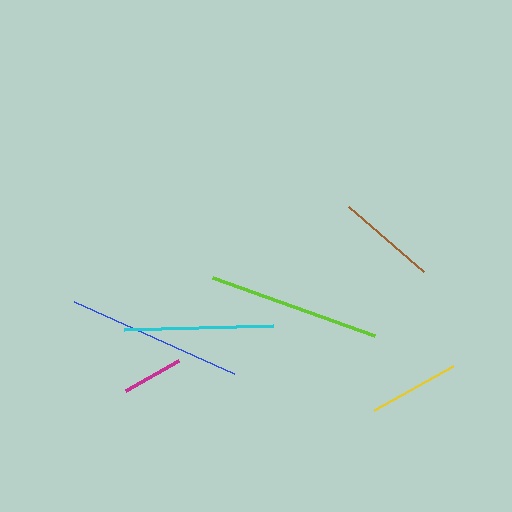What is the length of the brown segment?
The brown segment is approximately 99 pixels long.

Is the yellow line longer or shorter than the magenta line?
The yellow line is longer than the magenta line.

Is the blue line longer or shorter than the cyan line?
The blue line is longer than the cyan line.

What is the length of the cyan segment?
The cyan segment is approximately 148 pixels long.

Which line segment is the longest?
The blue line is the longest at approximately 177 pixels.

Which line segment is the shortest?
The magenta line is the shortest at approximately 60 pixels.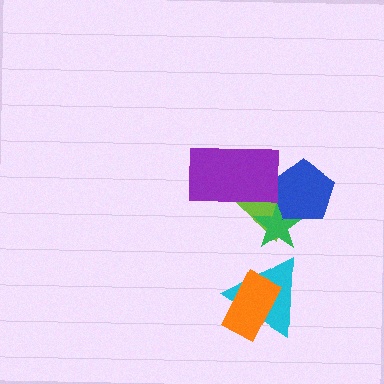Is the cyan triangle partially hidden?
Yes, it is partially covered by another shape.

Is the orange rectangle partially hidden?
No, no other shape covers it.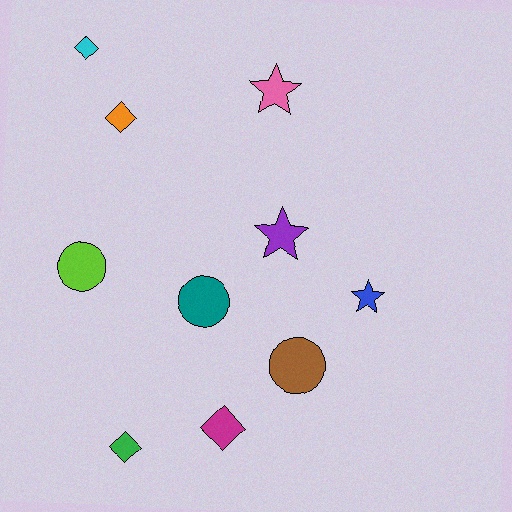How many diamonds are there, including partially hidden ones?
There are 4 diamonds.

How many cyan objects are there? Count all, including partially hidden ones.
There is 1 cyan object.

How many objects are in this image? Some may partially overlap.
There are 10 objects.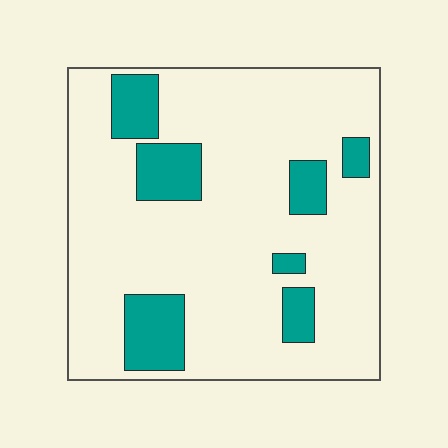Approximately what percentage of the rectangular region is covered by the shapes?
Approximately 20%.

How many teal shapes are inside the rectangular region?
7.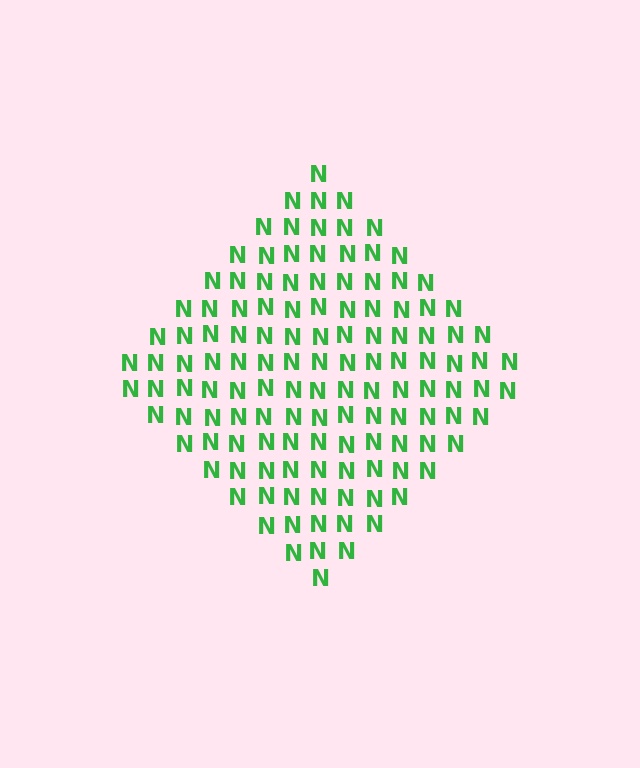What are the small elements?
The small elements are letter N's.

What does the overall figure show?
The overall figure shows a diamond.